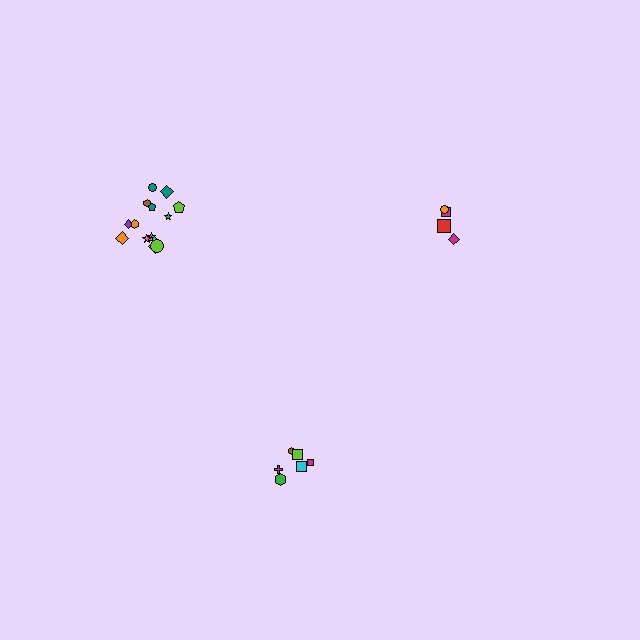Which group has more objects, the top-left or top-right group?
The top-left group.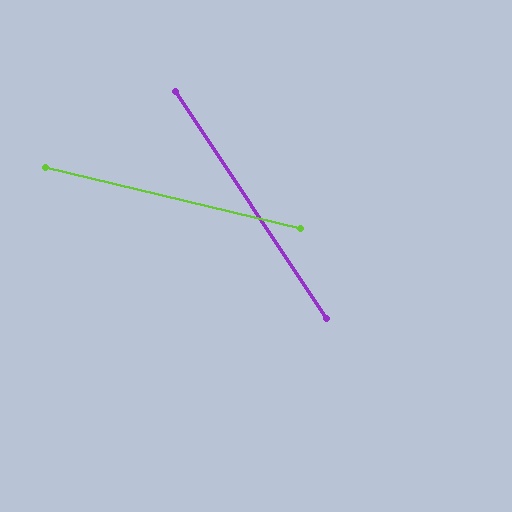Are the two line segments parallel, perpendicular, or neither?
Neither parallel nor perpendicular — they differ by about 43°.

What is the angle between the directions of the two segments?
Approximately 43 degrees.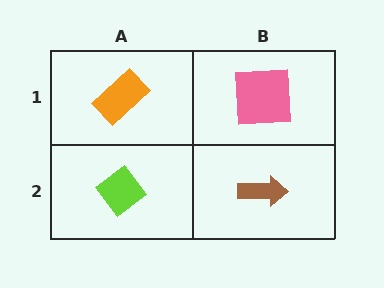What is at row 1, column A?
An orange rectangle.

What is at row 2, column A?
A lime diamond.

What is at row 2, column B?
A brown arrow.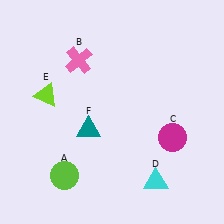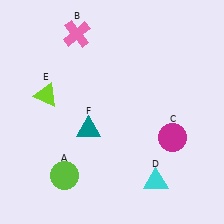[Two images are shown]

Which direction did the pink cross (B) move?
The pink cross (B) moved up.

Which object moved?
The pink cross (B) moved up.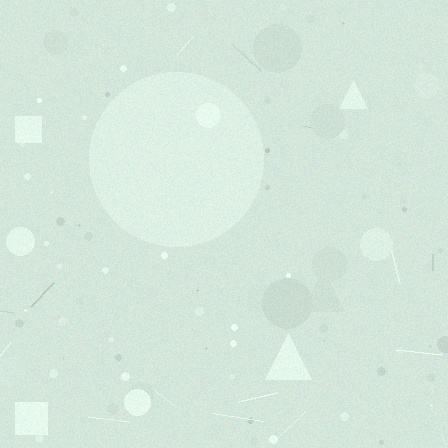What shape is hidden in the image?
A circle is hidden in the image.